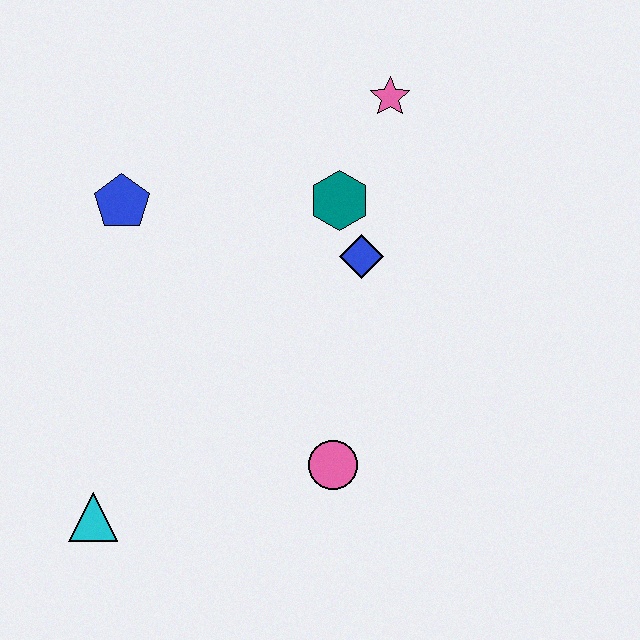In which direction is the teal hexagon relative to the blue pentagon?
The teal hexagon is to the right of the blue pentagon.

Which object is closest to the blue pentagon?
The teal hexagon is closest to the blue pentagon.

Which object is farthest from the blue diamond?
The cyan triangle is farthest from the blue diamond.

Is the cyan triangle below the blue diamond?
Yes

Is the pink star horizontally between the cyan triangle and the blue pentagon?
No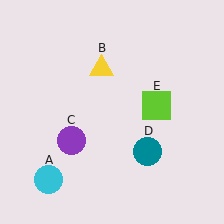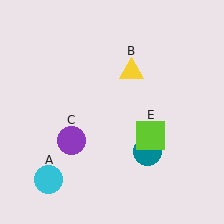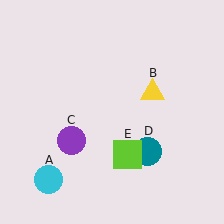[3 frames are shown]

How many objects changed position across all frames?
2 objects changed position: yellow triangle (object B), lime square (object E).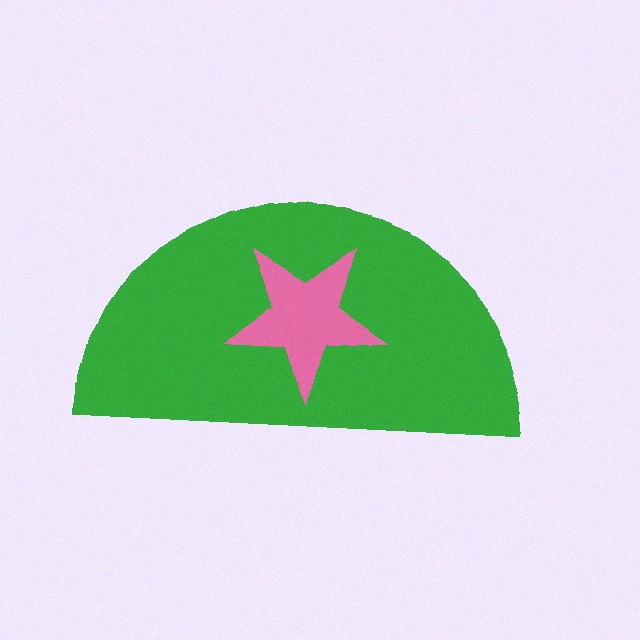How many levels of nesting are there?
2.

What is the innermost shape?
The pink star.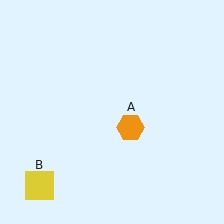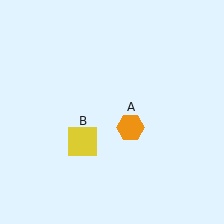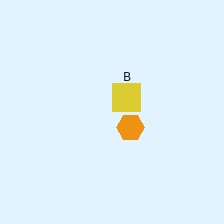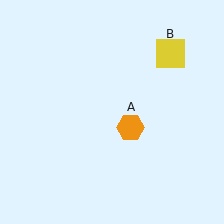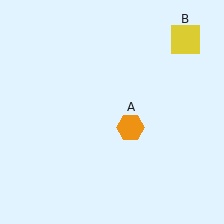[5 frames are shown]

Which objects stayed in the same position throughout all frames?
Orange hexagon (object A) remained stationary.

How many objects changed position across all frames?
1 object changed position: yellow square (object B).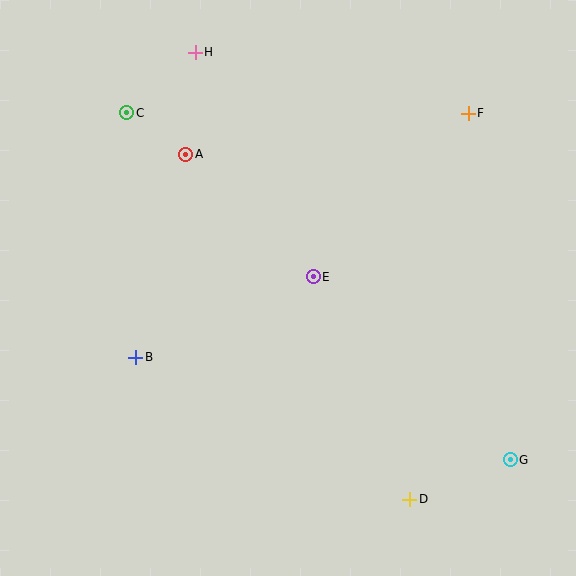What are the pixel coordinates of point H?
Point H is at (195, 52).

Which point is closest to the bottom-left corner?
Point B is closest to the bottom-left corner.